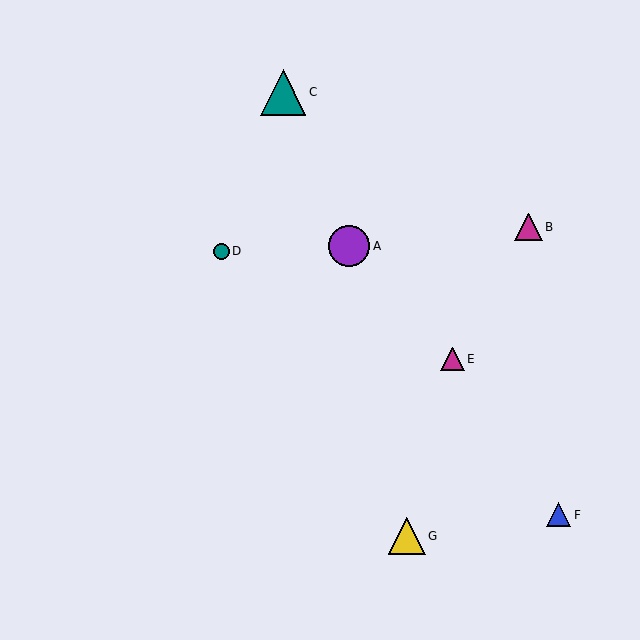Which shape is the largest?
The teal triangle (labeled C) is the largest.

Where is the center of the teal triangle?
The center of the teal triangle is at (283, 92).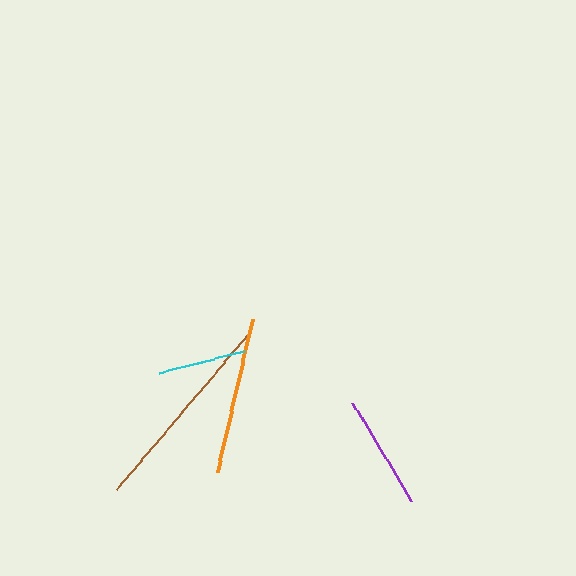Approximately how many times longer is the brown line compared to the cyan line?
The brown line is approximately 2.3 times the length of the cyan line.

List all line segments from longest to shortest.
From longest to shortest: brown, orange, purple, cyan.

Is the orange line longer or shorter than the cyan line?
The orange line is longer than the cyan line.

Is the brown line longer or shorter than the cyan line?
The brown line is longer than the cyan line.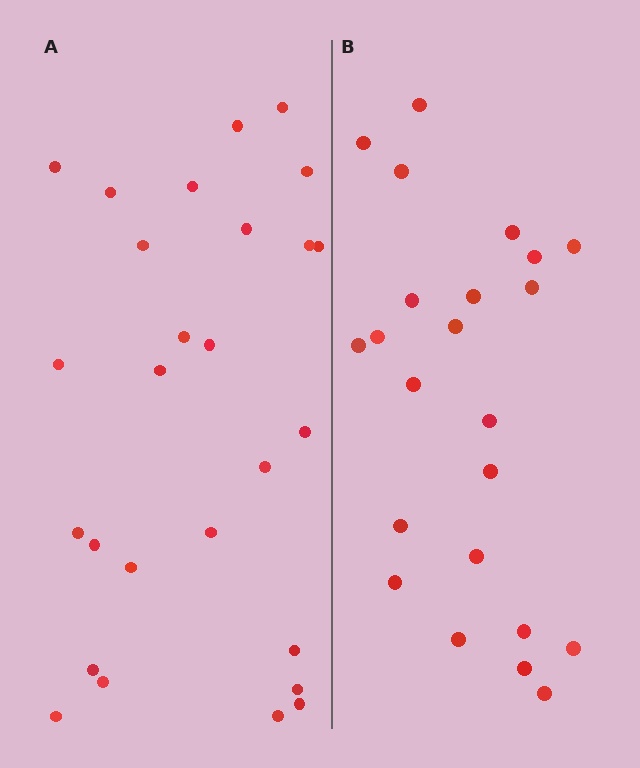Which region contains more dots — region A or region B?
Region A (the left region) has more dots.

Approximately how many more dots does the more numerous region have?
Region A has about 4 more dots than region B.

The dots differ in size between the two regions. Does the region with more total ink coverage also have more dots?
No. Region B has more total ink coverage because its dots are larger, but region A actually contains more individual dots. Total area can be misleading — the number of items is what matters here.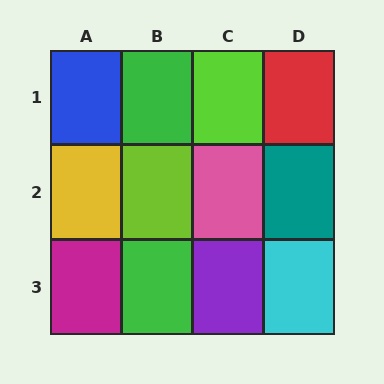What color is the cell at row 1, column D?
Red.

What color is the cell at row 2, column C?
Pink.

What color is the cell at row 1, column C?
Lime.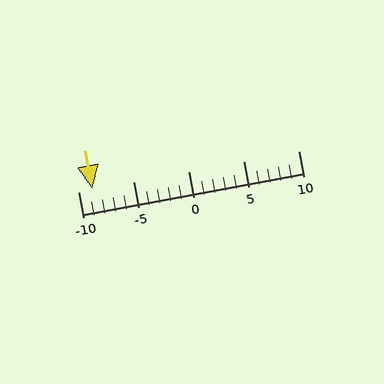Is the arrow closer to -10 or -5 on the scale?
The arrow is closer to -10.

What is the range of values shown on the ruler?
The ruler shows values from -10 to 10.